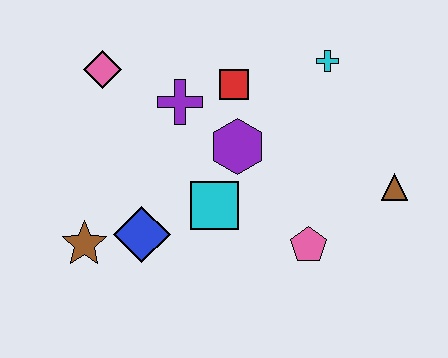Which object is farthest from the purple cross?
The brown triangle is farthest from the purple cross.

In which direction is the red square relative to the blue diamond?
The red square is above the blue diamond.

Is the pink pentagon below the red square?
Yes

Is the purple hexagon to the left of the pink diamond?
No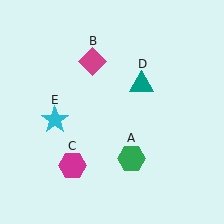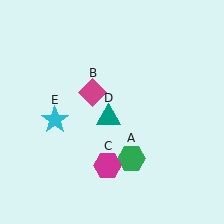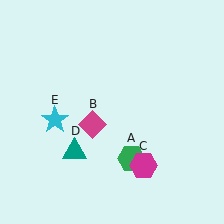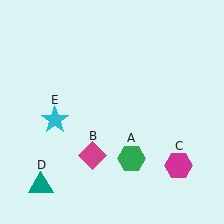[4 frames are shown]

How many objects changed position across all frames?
3 objects changed position: magenta diamond (object B), magenta hexagon (object C), teal triangle (object D).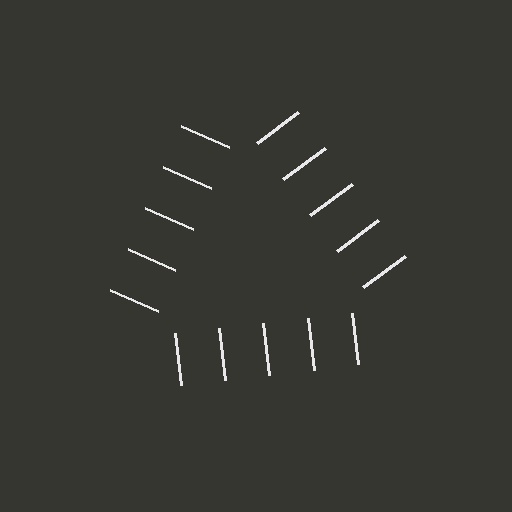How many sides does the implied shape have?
3 sides — the line-ends trace a triangle.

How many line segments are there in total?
15 — 5 along each of the 3 edges.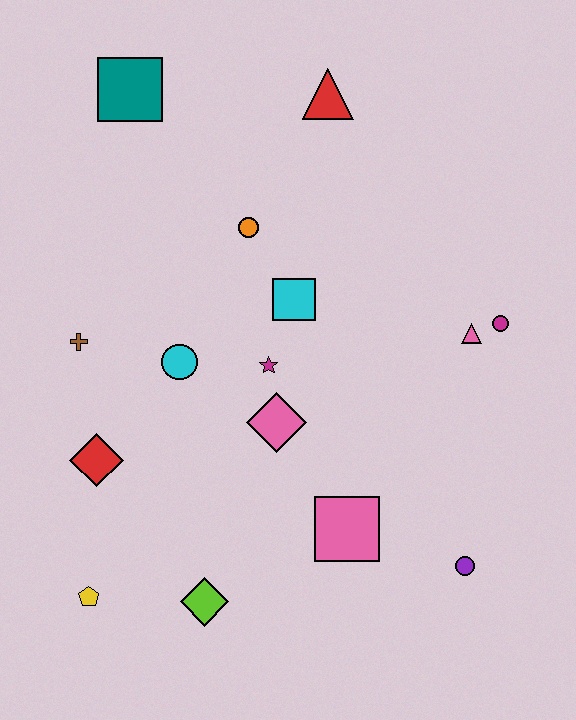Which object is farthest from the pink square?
The teal square is farthest from the pink square.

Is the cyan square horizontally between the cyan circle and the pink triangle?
Yes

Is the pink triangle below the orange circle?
Yes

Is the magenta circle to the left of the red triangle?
No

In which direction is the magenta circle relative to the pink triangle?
The magenta circle is to the right of the pink triangle.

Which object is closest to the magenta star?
The pink diamond is closest to the magenta star.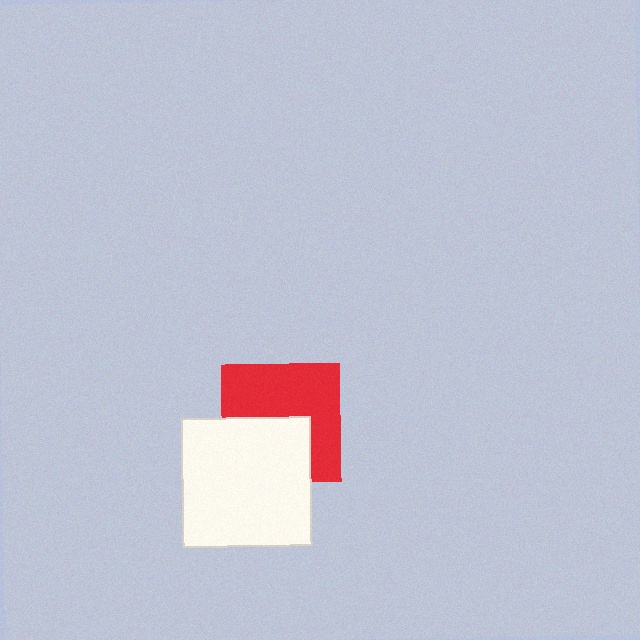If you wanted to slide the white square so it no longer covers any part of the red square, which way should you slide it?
Slide it down — that is the most direct way to separate the two shapes.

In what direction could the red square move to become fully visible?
The red square could move up. That would shift it out from behind the white square entirely.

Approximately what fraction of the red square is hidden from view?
Roughly 42% of the red square is hidden behind the white square.